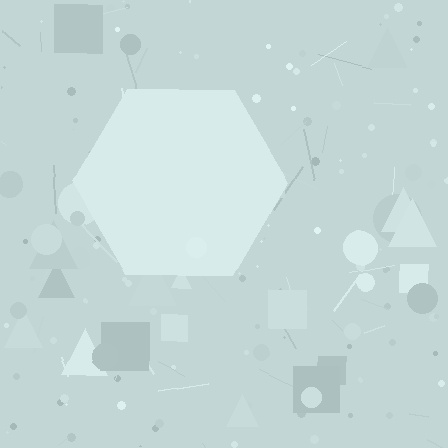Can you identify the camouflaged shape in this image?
The camouflaged shape is a hexagon.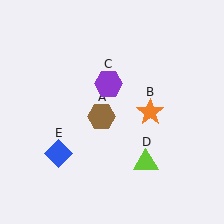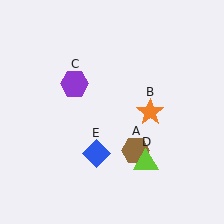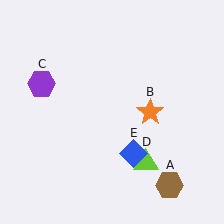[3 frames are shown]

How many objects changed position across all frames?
3 objects changed position: brown hexagon (object A), purple hexagon (object C), blue diamond (object E).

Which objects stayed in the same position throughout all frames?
Orange star (object B) and lime triangle (object D) remained stationary.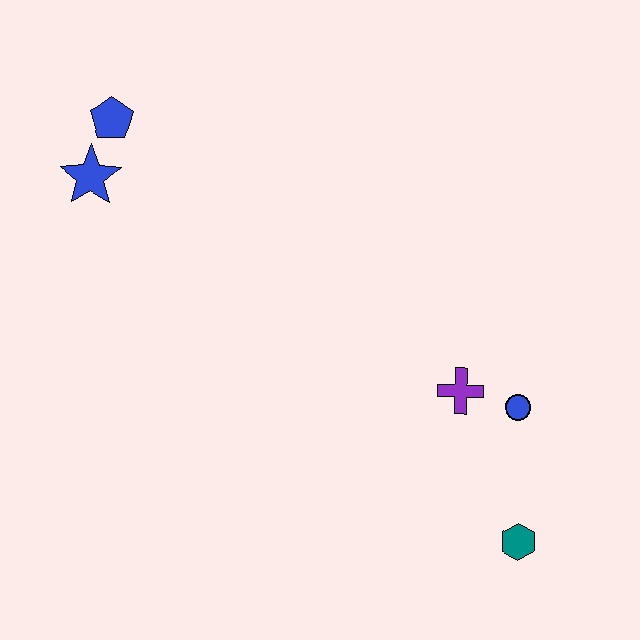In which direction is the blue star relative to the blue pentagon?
The blue star is below the blue pentagon.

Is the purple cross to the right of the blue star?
Yes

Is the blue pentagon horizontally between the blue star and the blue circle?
Yes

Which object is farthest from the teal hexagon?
The blue pentagon is farthest from the teal hexagon.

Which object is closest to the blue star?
The blue pentagon is closest to the blue star.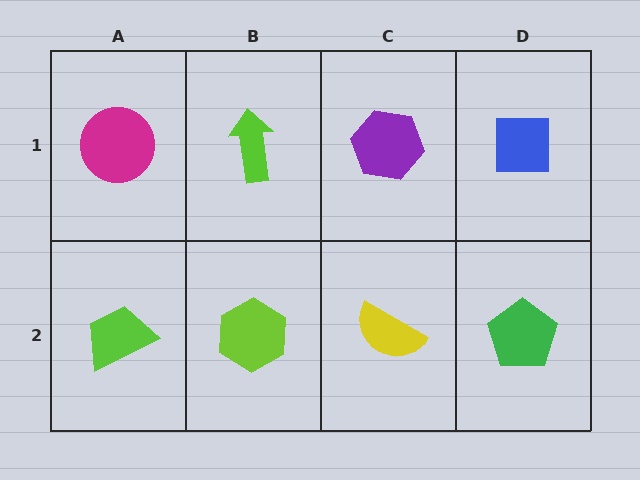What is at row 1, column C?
A purple hexagon.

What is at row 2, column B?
A lime hexagon.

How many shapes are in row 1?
4 shapes.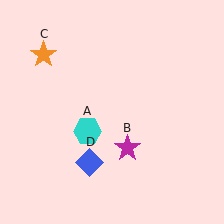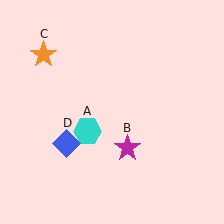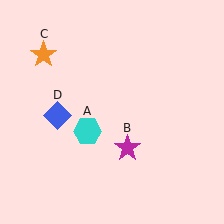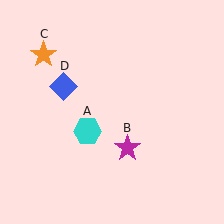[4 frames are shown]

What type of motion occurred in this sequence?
The blue diamond (object D) rotated clockwise around the center of the scene.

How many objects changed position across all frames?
1 object changed position: blue diamond (object D).